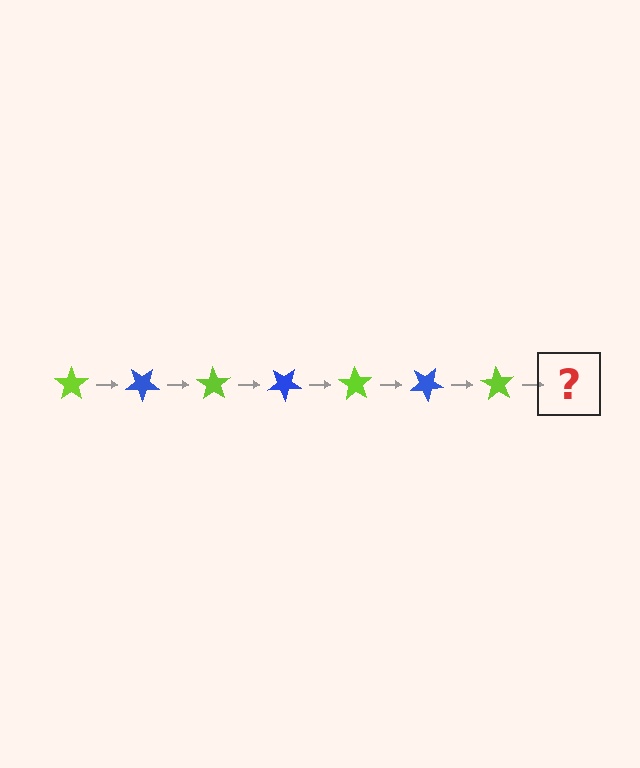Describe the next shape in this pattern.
It should be a blue star, rotated 245 degrees from the start.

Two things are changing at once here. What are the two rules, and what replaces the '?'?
The two rules are that it rotates 35 degrees each step and the color cycles through lime and blue. The '?' should be a blue star, rotated 245 degrees from the start.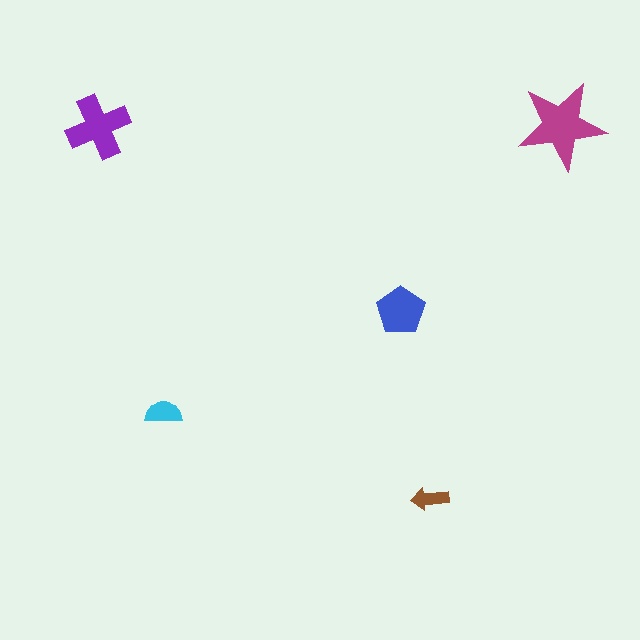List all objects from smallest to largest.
The brown arrow, the cyan semicircle, the blue pentagon, the purple cross, the magenta star.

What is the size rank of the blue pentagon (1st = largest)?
3rd.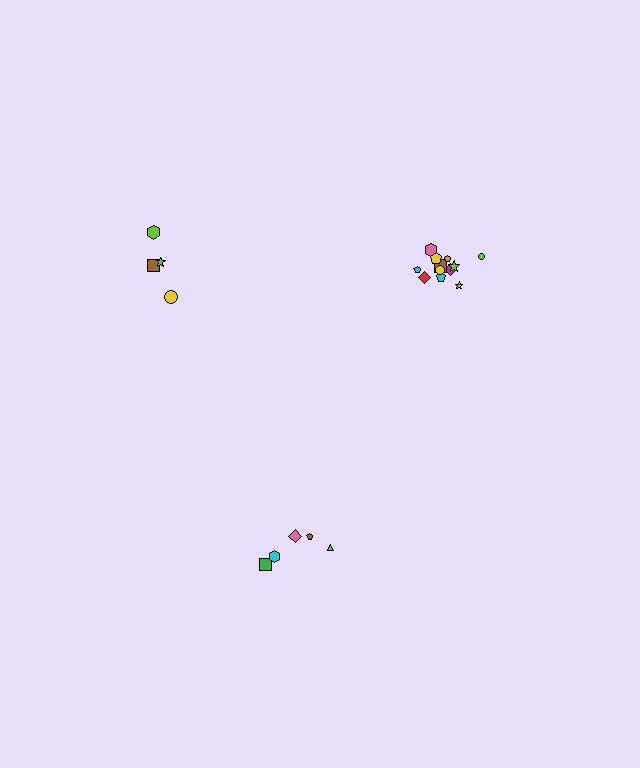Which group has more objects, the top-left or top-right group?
The top-right group.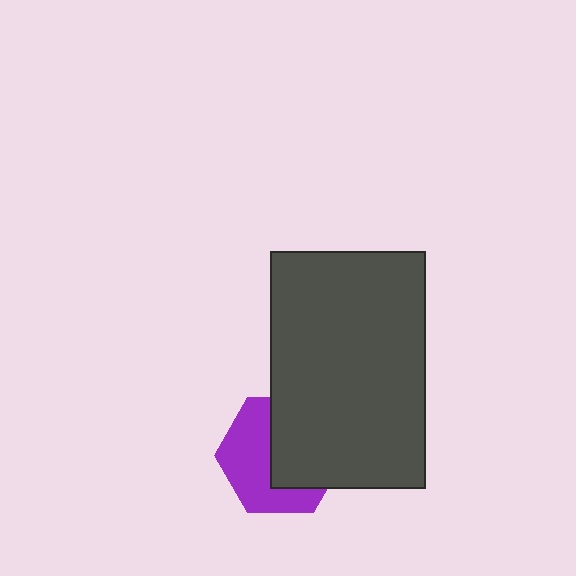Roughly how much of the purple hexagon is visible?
About half of it is visible (roughly 50%).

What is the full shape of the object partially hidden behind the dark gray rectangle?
The partially hidden object is a purple hexagon.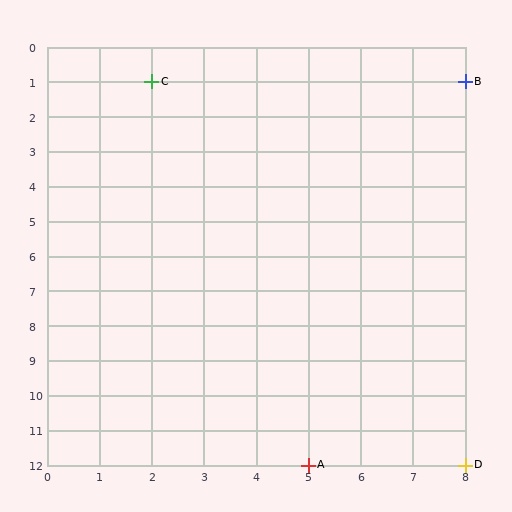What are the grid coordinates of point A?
Point A is at grid coordinates (5, 12).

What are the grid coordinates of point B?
Point B is at grid coordinates (8, 1).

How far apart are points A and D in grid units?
Points A and D are 3 columns apart.